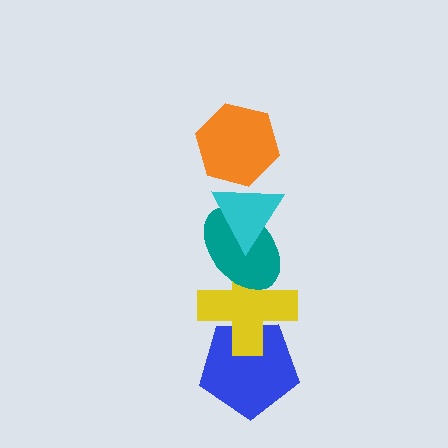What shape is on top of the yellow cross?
The teal ellipse is on top of the yellow cross.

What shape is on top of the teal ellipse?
The cyan triangle is on top of the teal ellipse.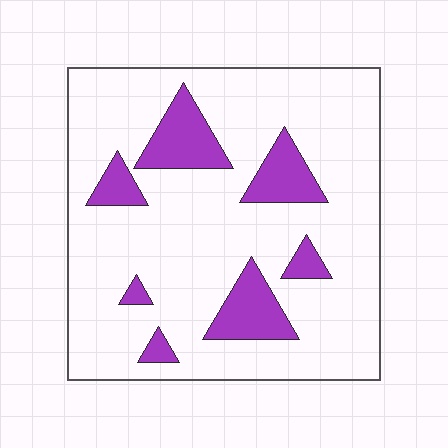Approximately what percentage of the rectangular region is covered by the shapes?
Approximately 15%.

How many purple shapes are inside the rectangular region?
7.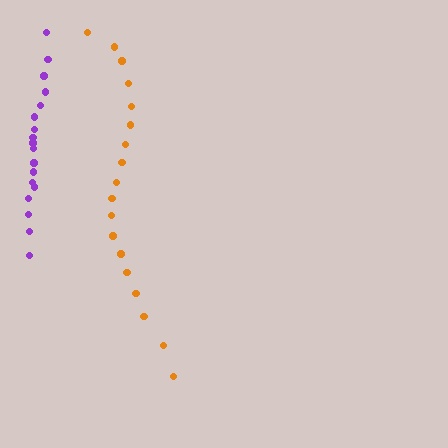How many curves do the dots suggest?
There are 2 distinct paths.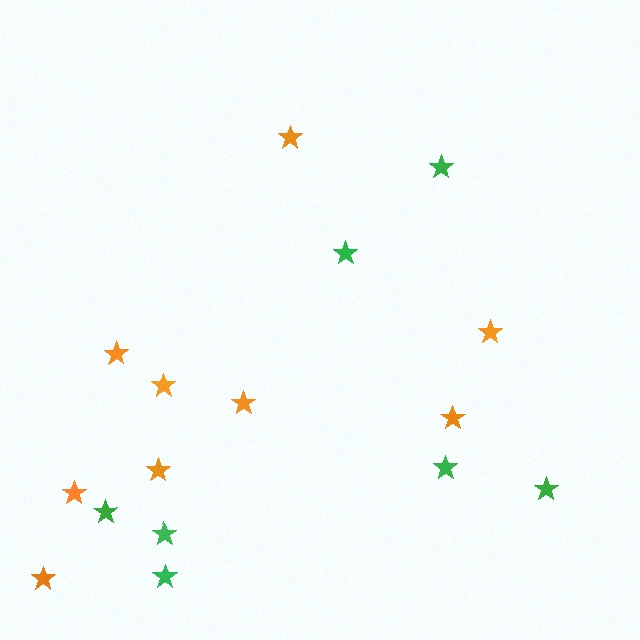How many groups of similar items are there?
There are 2 groups: one group of orange stars (9) and one group of green stars (7).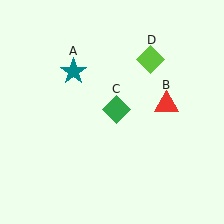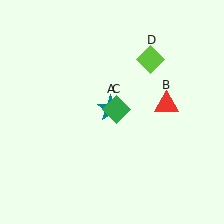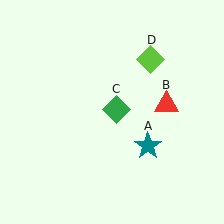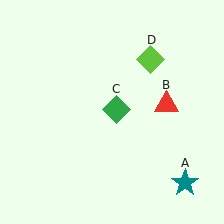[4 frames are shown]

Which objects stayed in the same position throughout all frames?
Red triangle (object B) and green diamond (object C) and lime diamond (object D) remained stationary.